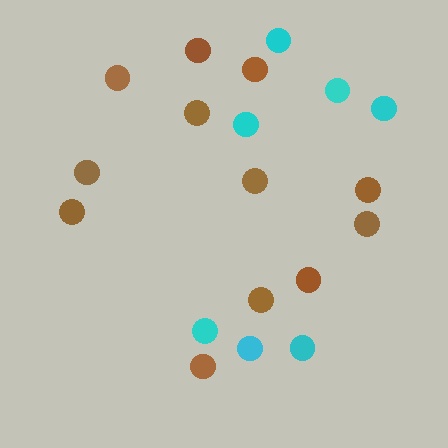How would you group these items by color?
There are 2 groups: one group of brown circles (12) and one group of cyan circles (7).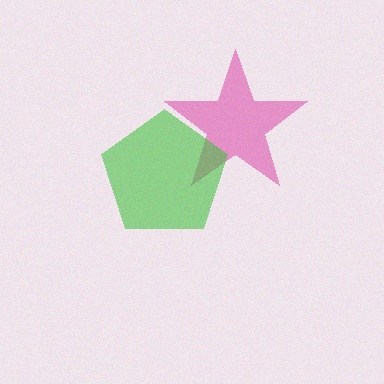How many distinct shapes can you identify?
There are 2 distinct shapes: a pink star, a green pentagon.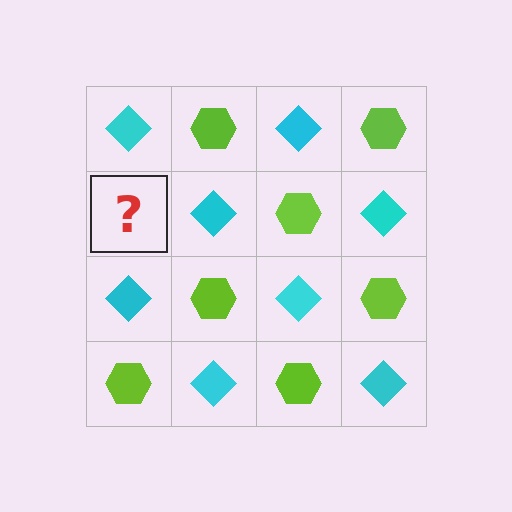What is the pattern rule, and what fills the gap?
The rule is that it alternates cyan diamond and lime hexagon in a checkerboard pattern. The gap should be filled with a lime hexagon.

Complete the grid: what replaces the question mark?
The question mark should be replaced with a lime hexagon.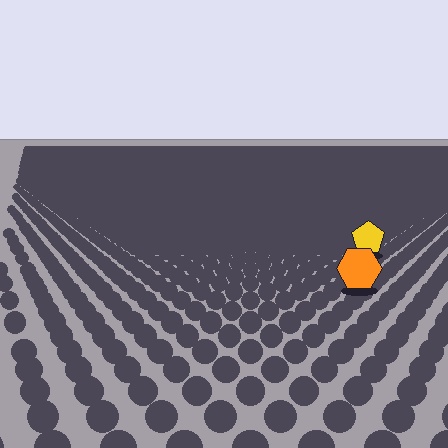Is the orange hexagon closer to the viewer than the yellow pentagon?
Yes. The orange hexagon is closer — you can tell from the texture gradient: the ground texture is coarser near it.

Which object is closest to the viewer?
The orange hexagon is closest. The texture marks near it are larger and more spread out.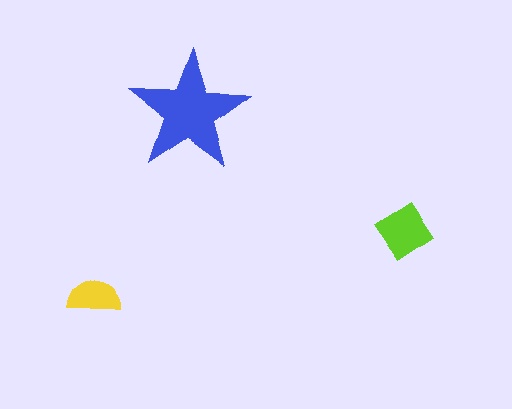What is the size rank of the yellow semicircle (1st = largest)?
3rd.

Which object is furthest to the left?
The yellow semicircle is leftmost.